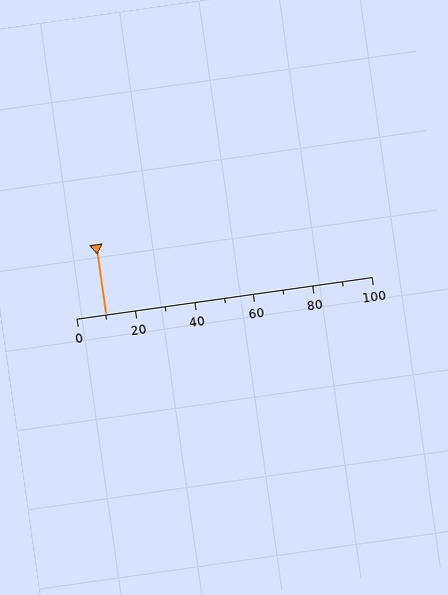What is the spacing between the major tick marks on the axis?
The major ticks are spaced 20 apart.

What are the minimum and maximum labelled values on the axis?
The axis runs from 0 to 100.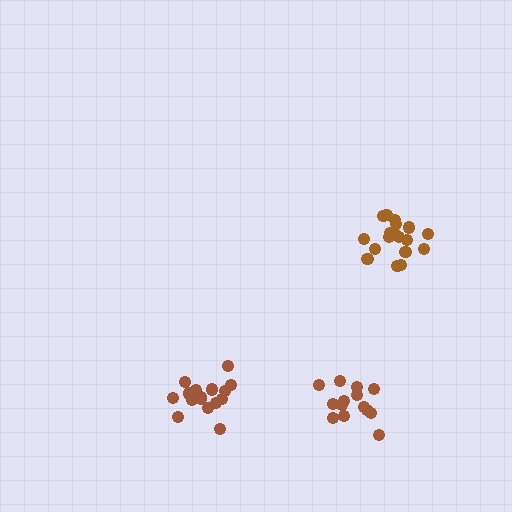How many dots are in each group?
Group 1: 16 dots, Group 2: 19 dots, Group 3: 15 dots (50 total).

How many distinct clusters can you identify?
There are 3 distinct clusters.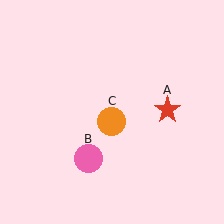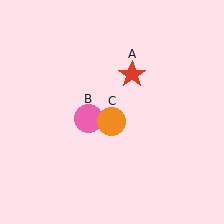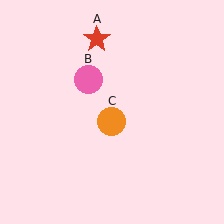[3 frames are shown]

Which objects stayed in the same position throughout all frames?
Orange circle (object C) remained stationary.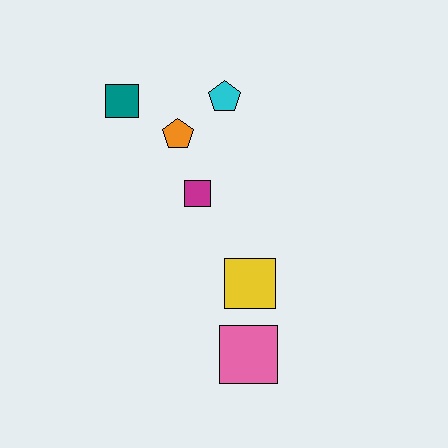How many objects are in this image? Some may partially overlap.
There are 6 objects.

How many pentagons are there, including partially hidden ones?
There are 2 pentagons.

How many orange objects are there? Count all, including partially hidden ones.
There is 1 orange object.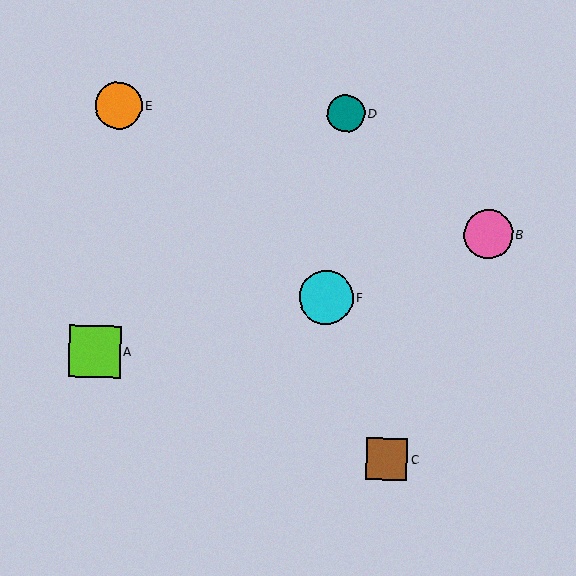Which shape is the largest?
The cyan circle (labeled F) is the largest.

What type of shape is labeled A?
Shape A is a lime square.